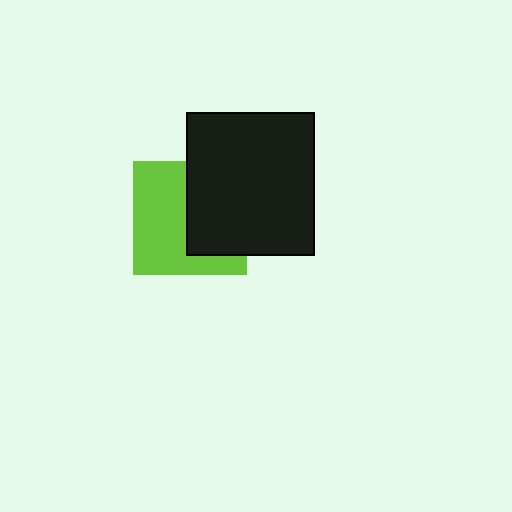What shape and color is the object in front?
The object in front is a black rectangle.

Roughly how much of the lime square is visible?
About half of it is visible (roughly 55%).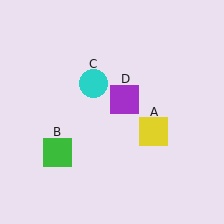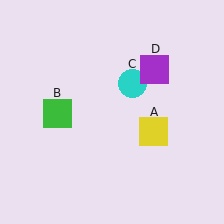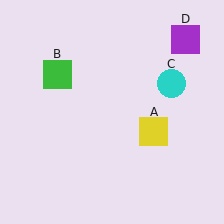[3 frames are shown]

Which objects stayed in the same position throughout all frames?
Yellow square (object A) remained stationary.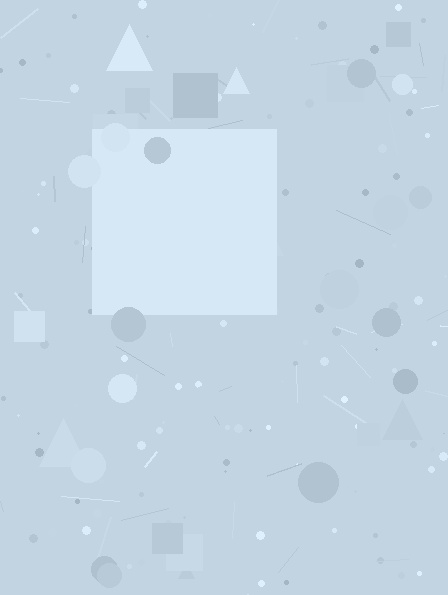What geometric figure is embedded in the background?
A square is embedded in the background.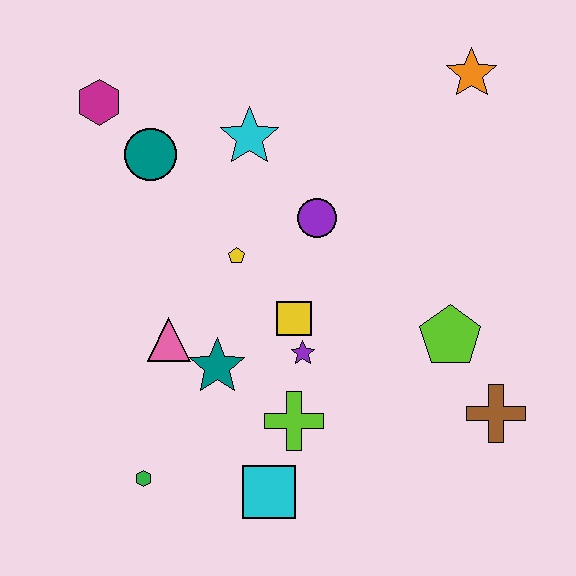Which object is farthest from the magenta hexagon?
The brown cross is farthest from the magenta hexagon.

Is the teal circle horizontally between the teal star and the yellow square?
No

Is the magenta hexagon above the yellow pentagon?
Yes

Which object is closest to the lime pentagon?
The brown cross is closest to the lime pentagon.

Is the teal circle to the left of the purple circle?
Yes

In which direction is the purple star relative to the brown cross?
The purple star is to the left of the brown cross.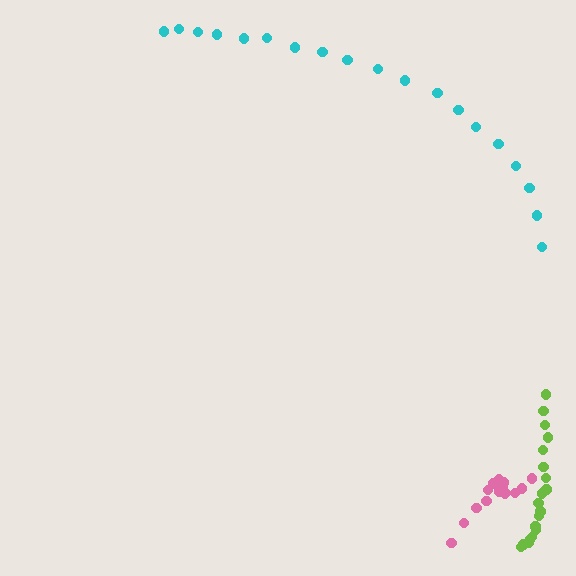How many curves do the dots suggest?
There are 3 distinct paths.